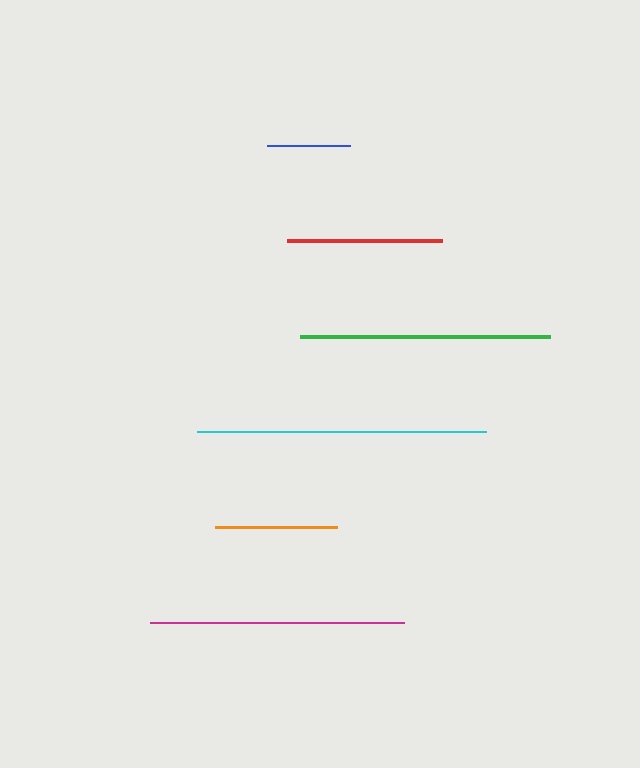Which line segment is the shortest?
The blue line is the shortest at approximately 83 pixels.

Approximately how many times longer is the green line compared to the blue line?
The green line is approximately 3.0 times the length of the blue line.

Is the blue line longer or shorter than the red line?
The red line is longer than the blue line.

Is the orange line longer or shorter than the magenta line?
The magenta line is longer than the orange line.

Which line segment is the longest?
The cyan line is the longest at approximately 289 pixels.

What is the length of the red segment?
The red segment is approximately 155 pixels long.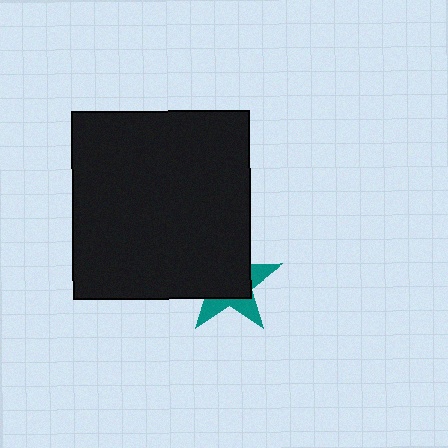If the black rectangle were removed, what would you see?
You would see the complete teal star.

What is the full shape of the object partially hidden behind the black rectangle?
The partially hidden object is a teal star.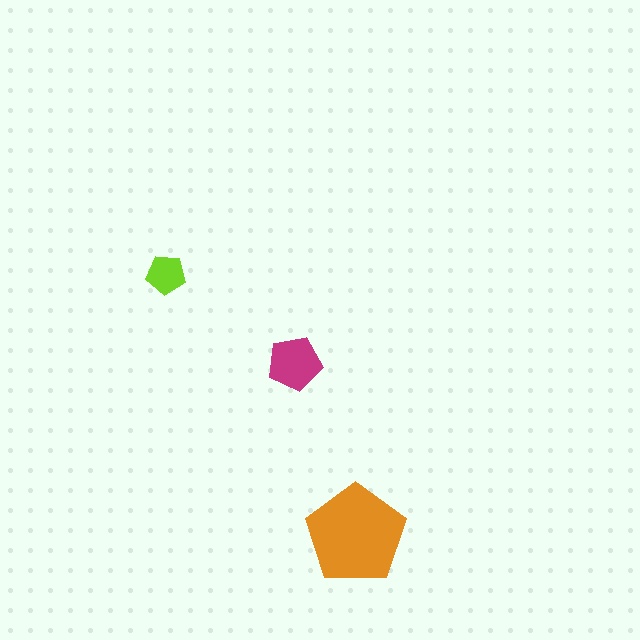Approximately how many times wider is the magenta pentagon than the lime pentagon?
About 1.5 times wider.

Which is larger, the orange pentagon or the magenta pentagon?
The orange one.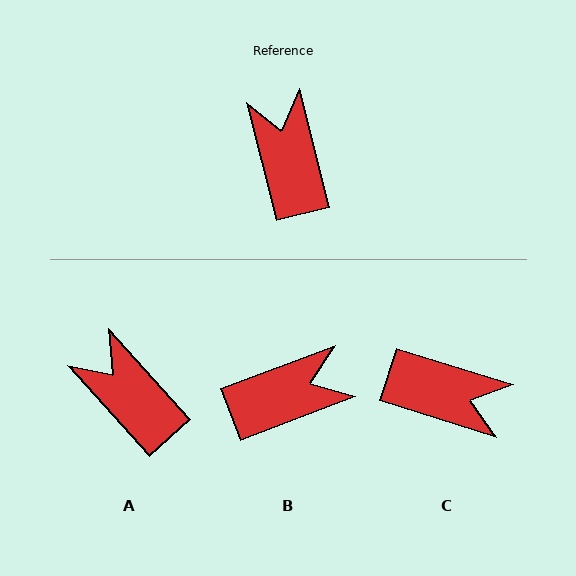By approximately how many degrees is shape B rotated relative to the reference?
Approximately 83 degrees clockwise.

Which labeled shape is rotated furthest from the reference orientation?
C, about 122 degrees away.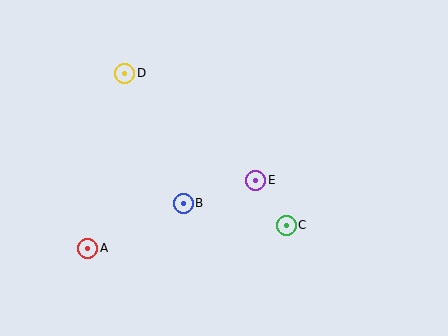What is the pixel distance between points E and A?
The distance between E and A is 181 pixels.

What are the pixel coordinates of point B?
Point B is at (183, 203).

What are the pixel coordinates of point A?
Point A is at (88, 248).